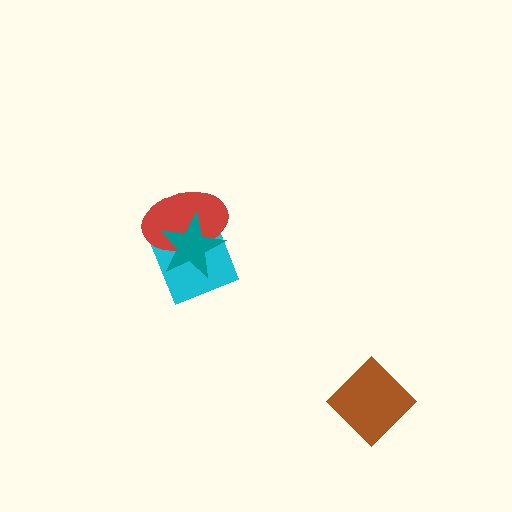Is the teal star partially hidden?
No, no other shape covers it.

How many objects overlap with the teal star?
2 objects overlap with the teal star.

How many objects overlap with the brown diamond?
0 objects overlap with the brown diamond.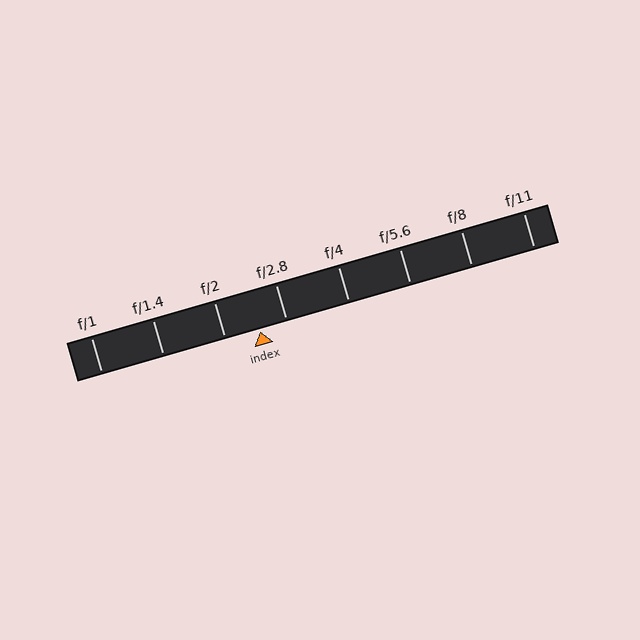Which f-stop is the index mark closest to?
The index mark is closest to f/2.8.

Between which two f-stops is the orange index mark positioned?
The index mark is between f/2 and f/2.8.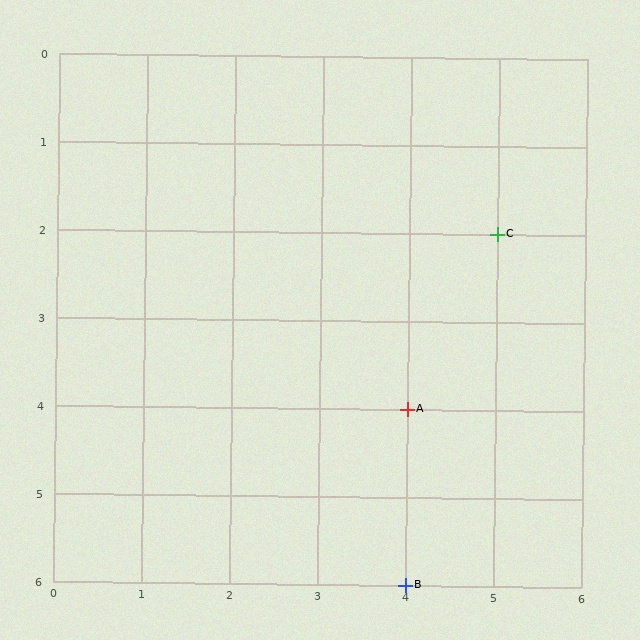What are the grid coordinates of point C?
Point C is at grid coordinates (5, 2).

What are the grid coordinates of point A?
Point A is at grid coordinates (4, 4).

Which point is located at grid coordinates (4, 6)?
Point B is at (4, 6).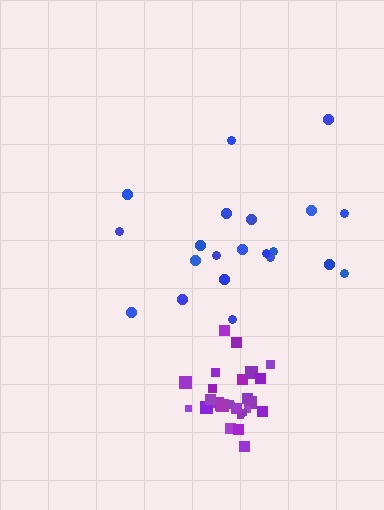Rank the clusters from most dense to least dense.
purple, blue.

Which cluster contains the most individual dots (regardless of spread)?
Purple (28).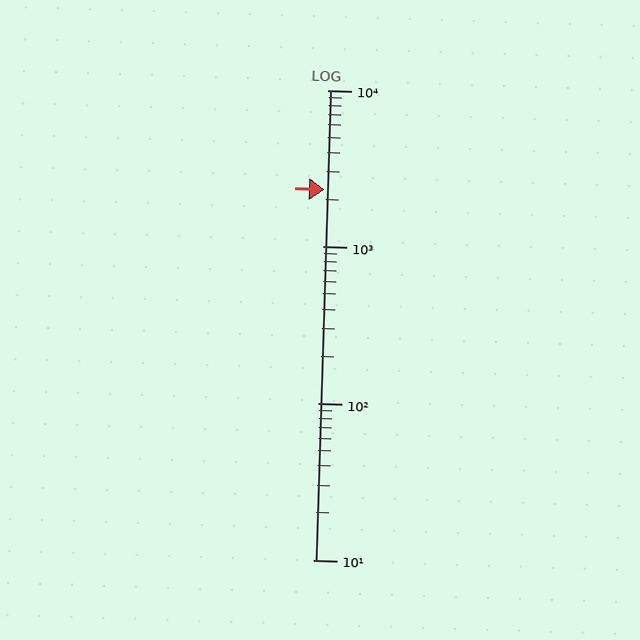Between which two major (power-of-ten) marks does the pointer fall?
The pointer is between 1000 and 10000.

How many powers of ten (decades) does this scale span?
The scale spans 3 decades, from 10 to 10000.